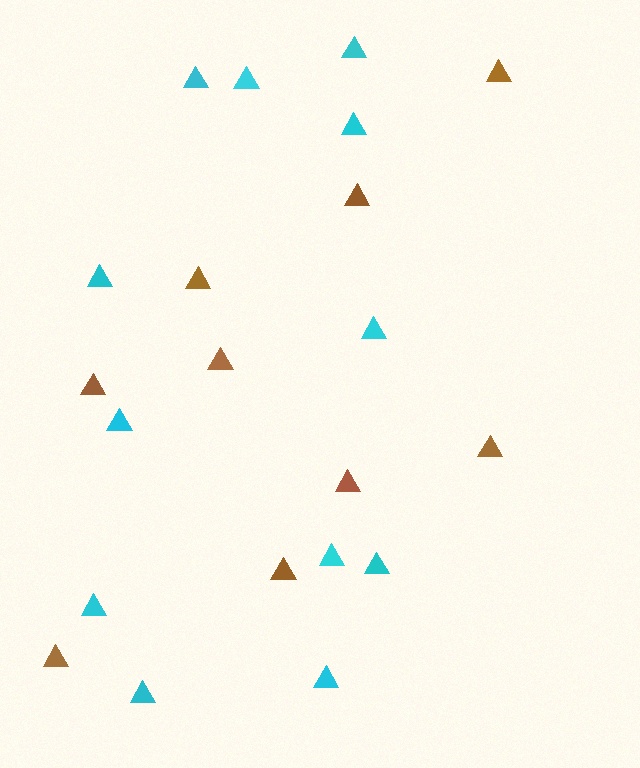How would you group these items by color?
There are 2 groups: one group of brown triangles (9) and one group of cyan triangles (12).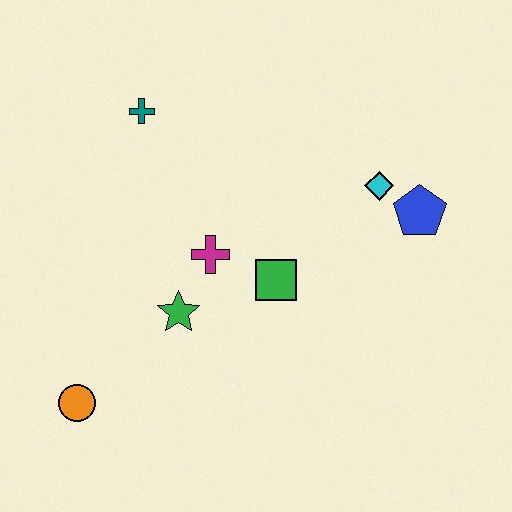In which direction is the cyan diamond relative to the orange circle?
The cyan diamond is to the right of the orange circle.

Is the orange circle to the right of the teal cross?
No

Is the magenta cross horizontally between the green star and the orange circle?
No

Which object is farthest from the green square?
The orange circle is farthest from the green square.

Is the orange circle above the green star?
No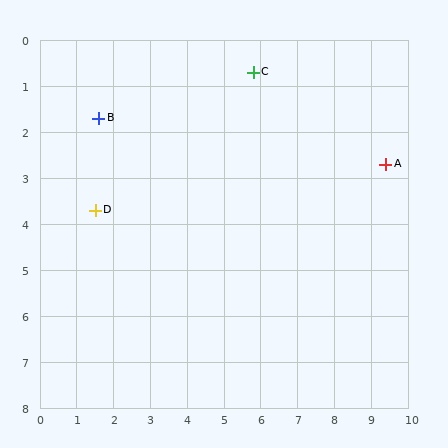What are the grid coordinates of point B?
Point B is at approximately (1.6, 1.7).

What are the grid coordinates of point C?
Point C is at approximately (5.8, 0.7).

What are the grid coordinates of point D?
Point D is at approximately (1.5, 3.7).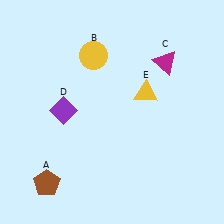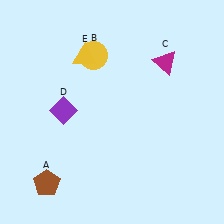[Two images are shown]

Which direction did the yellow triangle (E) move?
The yellow triangle (E) moved left.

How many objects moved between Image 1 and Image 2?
1 object moved between the two images.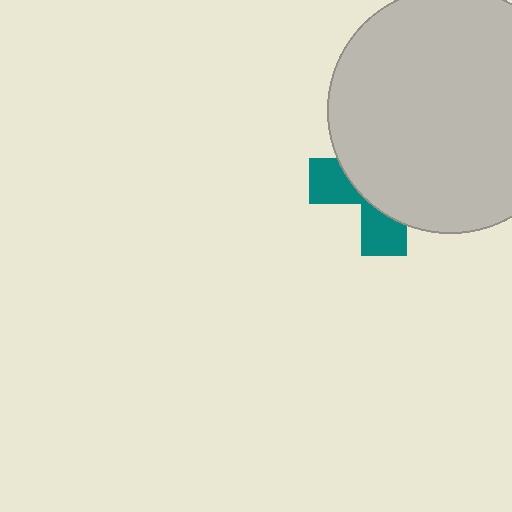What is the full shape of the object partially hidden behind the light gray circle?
The partially hidden object is a teal cross.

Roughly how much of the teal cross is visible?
A small part of it is visible (roughly 32%).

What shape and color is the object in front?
The object in front is a light gray circle.